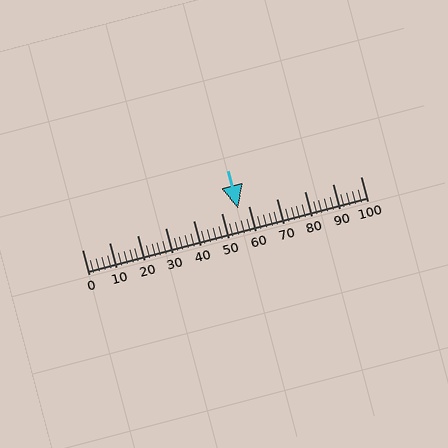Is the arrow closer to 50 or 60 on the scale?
The arrow is closer to 60.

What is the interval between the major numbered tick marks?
The major tick marks are spaced 10 units apart.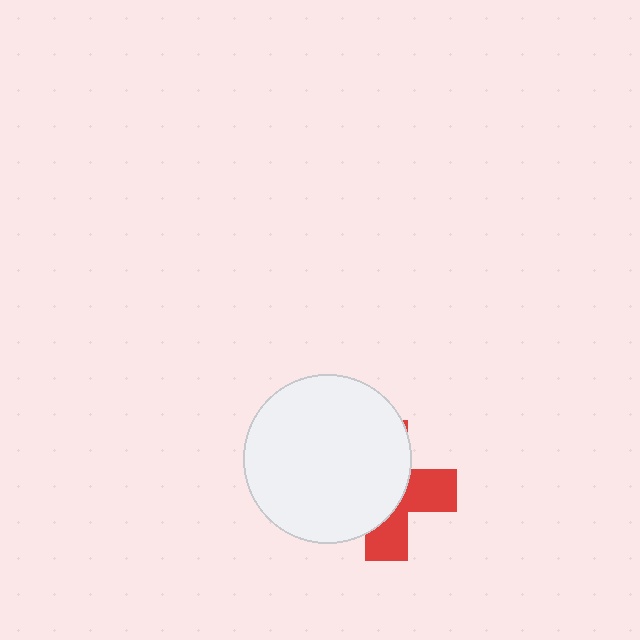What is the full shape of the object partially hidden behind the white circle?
The partially hidden object is a red cross.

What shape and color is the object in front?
The object in front is a white circle.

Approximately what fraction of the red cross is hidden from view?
Roughly 61% of the red cross is hidden behind the white circle.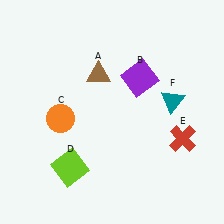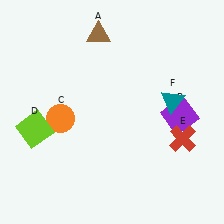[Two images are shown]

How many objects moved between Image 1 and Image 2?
3 objects moved between the two images.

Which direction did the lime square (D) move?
The lime square (D) moved up.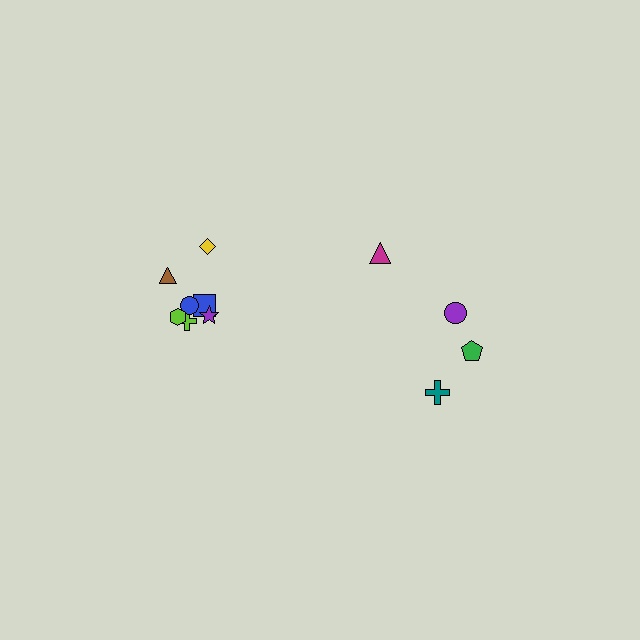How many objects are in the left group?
There are 7 objects.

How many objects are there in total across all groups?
There are 11 objects.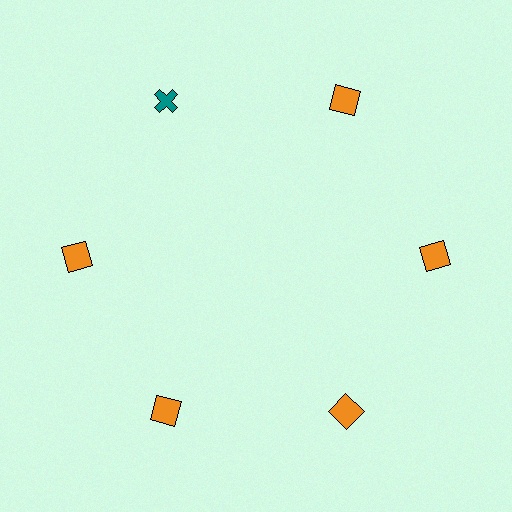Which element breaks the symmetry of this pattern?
The teal cross at roughly the 11 o'clock position breaks the symmetry. All other shapes are orange squares.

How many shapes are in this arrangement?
There are 6 shapes arranged in a ring pattern.